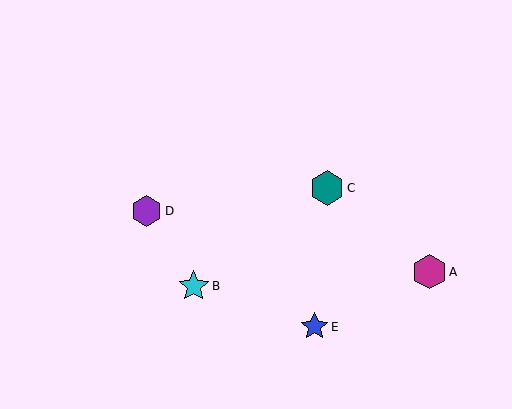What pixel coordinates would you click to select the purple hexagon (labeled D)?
Click at (146, 211) to select the purple hexagon D.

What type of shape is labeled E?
Shape E is a blue star.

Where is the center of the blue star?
The center of the blue star is at (314, 327).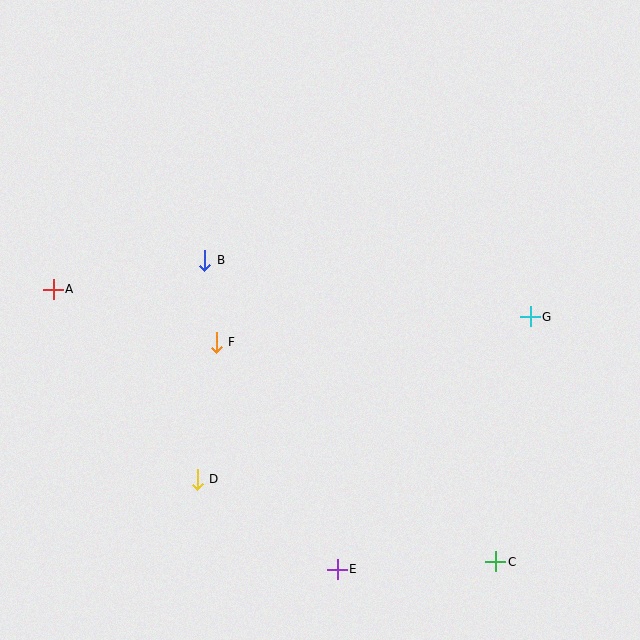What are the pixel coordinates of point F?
Point F is at (216, 342).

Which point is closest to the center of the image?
Point F at (216, 342) is closest to the center.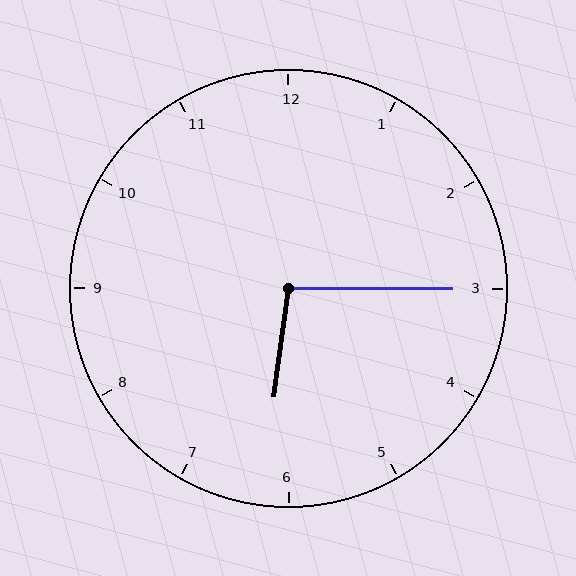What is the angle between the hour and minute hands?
Approximately 98 degrees.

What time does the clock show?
6:15.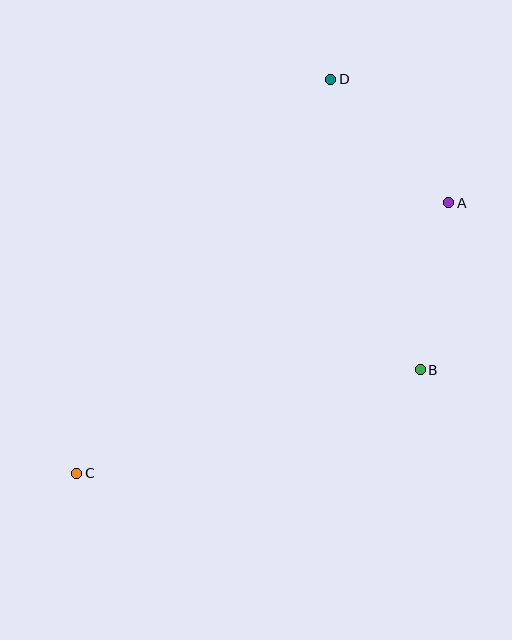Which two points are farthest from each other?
Points C and D are farthest from each other.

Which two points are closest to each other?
Points A and B are closest to each other.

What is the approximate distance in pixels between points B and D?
The distance between B and D is approximately 304 pixels.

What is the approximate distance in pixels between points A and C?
The distance between A and C is approximately 460 pixels.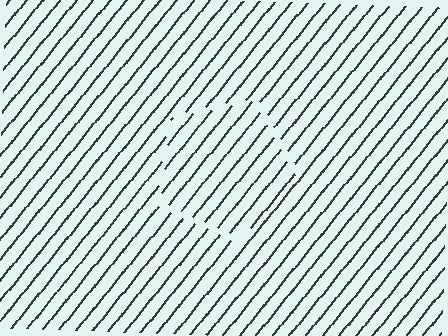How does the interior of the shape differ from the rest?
The interior of the shape contains the same grating, shifted by half a period — the contour is defined by the phase discontinuity where line-ends from the inner and outer gratings abut.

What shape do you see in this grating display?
An illusory pentagon. The interior of the shape contains the same grating, shifted by half a period — the contour is defined by the phase discontinuity where line-ends from the inner and outer gratings abut.